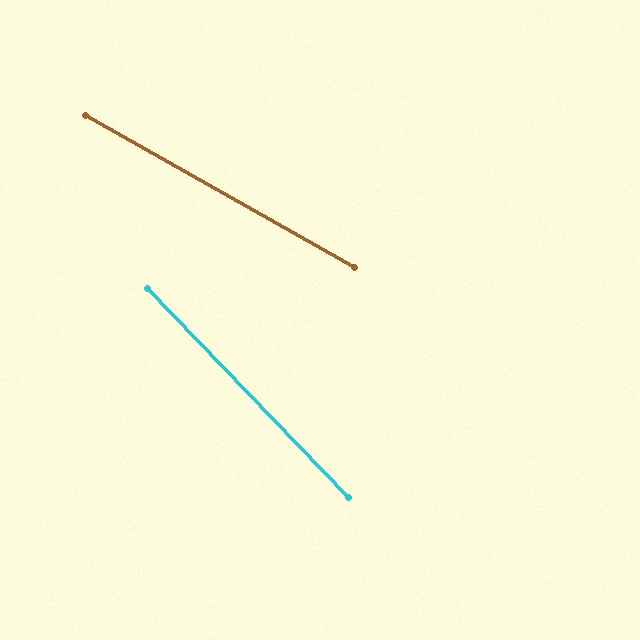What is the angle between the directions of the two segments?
Approximately 17 degrees.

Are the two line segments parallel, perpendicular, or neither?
Neither parallel nor perpendicular — they differ by about 17°.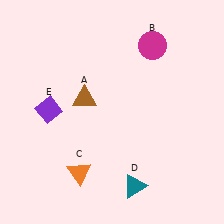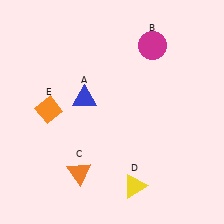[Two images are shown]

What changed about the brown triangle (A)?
In Image 1, A is brown. In Image 2, it changed to blue.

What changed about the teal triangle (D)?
In Image 1, D is teal. In Image 2, it changed to yellow.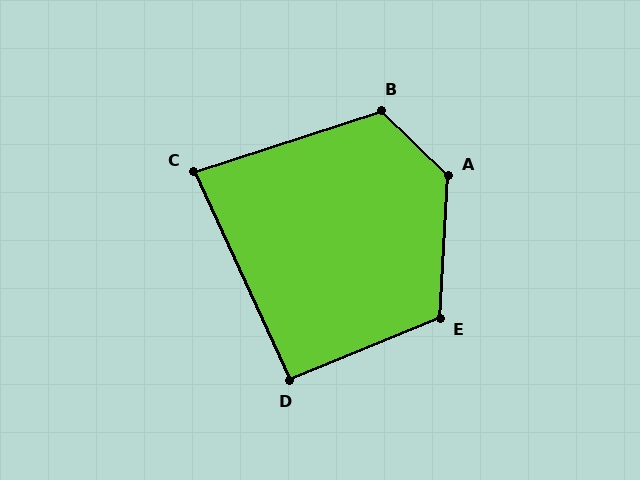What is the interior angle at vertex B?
Approximately 118 degrees (obtuse).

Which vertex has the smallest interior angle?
C, at approximately 83 degrees.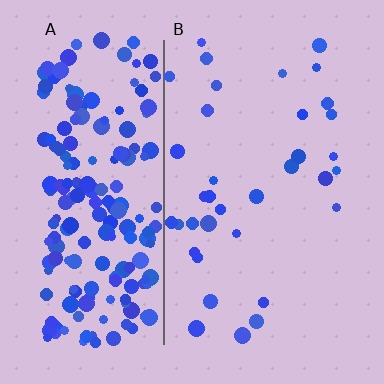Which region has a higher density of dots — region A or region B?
A (the left).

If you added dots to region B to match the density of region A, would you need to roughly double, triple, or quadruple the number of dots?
Approximately quadruple.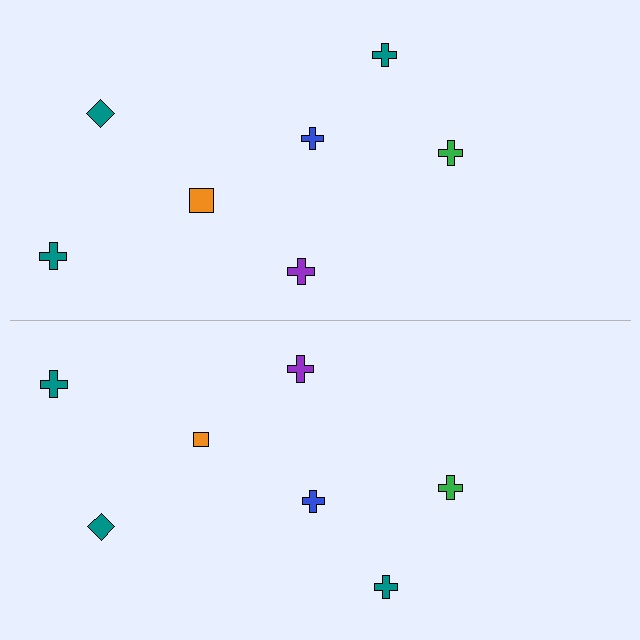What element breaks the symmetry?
The orange square on the bottom side has a different size than its mirror counterpart.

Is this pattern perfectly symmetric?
No, the pattern is not perfectly symmetric. The orange square on the bottom side has a different size than its mirror counterpart.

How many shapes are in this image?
There are 14 shapes in this image.